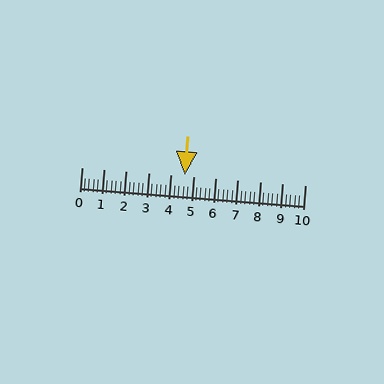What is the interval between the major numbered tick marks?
The major tick marks are spaced 1 units apart.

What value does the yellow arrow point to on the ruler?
The yellow arrow points to approximately 4.6.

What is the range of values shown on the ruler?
The ruler shows values from 0 to 10.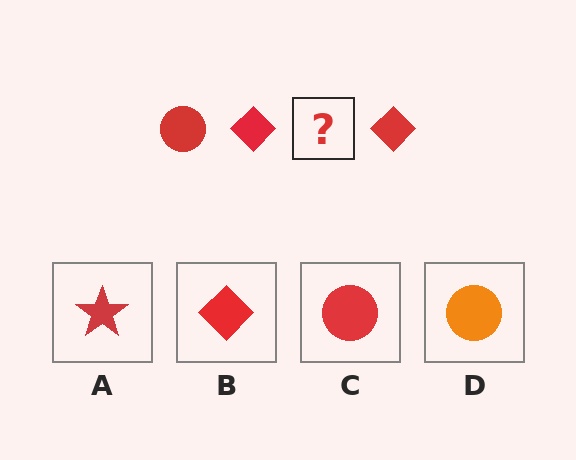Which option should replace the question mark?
Option C.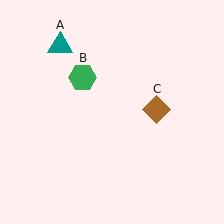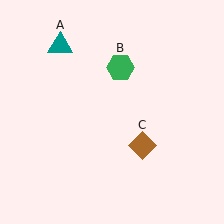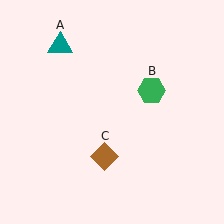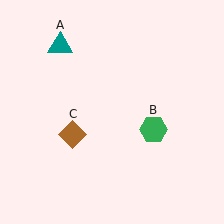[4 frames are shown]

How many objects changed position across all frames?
2 objects changed position: green hexagon (object B), brown diamond (object C).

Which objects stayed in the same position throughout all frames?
Teal triangle (object A) remained stationary.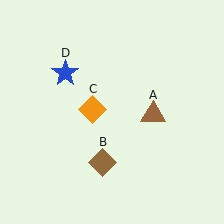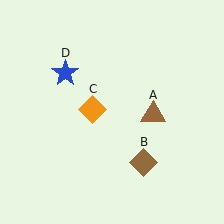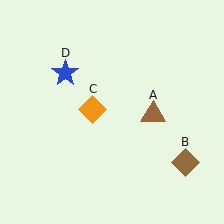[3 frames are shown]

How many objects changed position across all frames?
1 object changed position: brown diamond (object B).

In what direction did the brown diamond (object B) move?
The brown diamond (object B) moved right.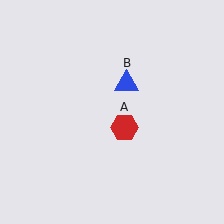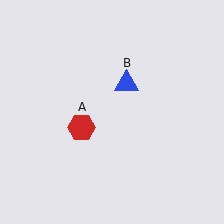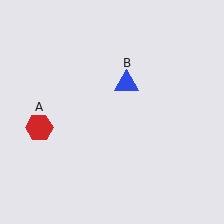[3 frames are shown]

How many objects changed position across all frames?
1 object changed position: red hexagon (object A).